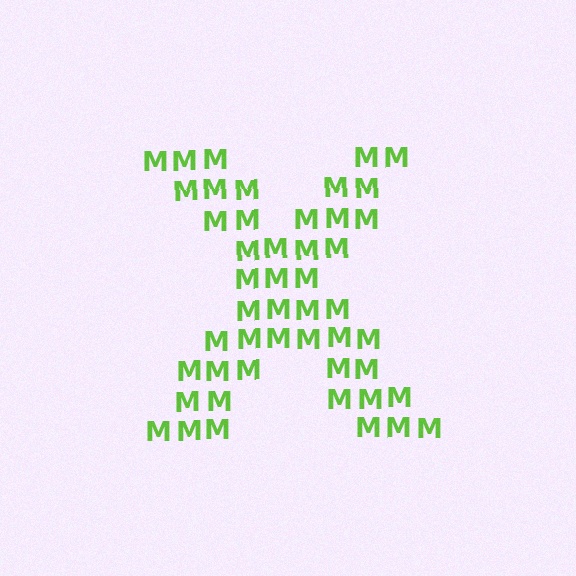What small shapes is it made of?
It is made of small letter M's.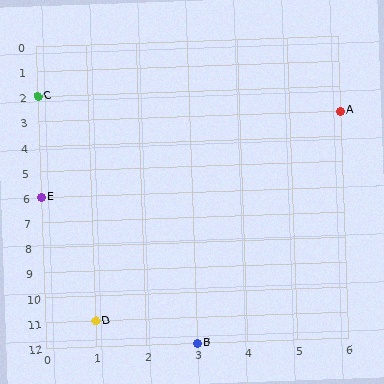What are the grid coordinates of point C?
Point C is at grid coordinates (0, 2).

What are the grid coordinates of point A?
Point A is at grid coordinates (6, 3).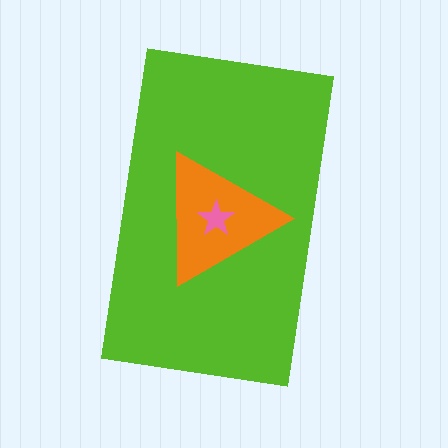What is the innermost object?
The pink star.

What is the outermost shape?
The lime rectangle.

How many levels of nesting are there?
3.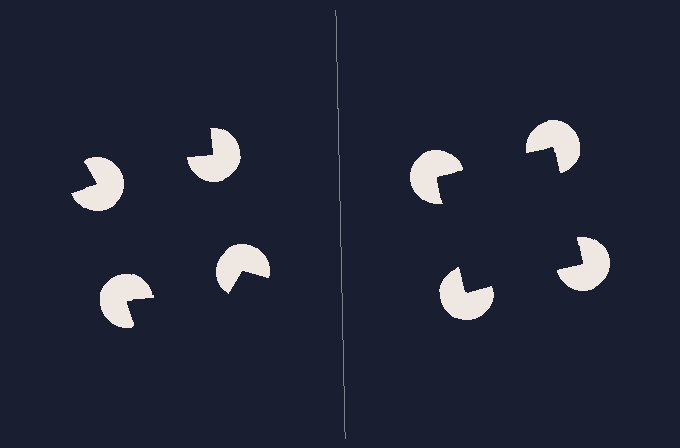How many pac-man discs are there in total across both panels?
8 — 4 on each side.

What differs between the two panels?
The pac-man discs are positioned identically on both sides; only the wedge orientations differ. On the right they align to a square; on the left they are misaligned.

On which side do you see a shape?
An illusory square appears on the right side. On the left side the wedge cuts are rotated, so no coherent shape forms.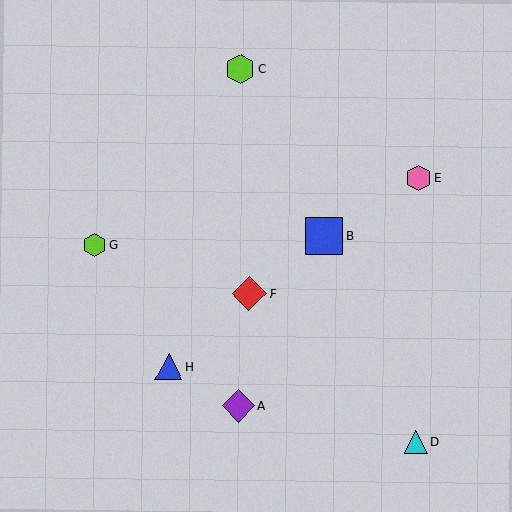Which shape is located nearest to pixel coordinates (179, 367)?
The blue triangle (labeled H) at (169, 367) is nearest to that location.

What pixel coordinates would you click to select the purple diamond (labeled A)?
Click at (238, 406) to select the purple diamond A.